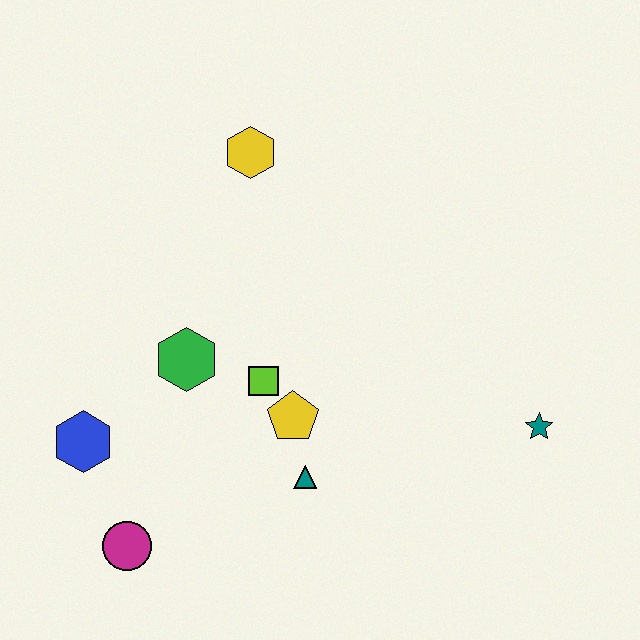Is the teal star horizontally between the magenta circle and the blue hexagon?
No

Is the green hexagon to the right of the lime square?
No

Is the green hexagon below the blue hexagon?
No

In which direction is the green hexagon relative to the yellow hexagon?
The green hexagon is below the yellow hexagon.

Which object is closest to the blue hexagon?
The magenta circle is closest to the blue hexagon.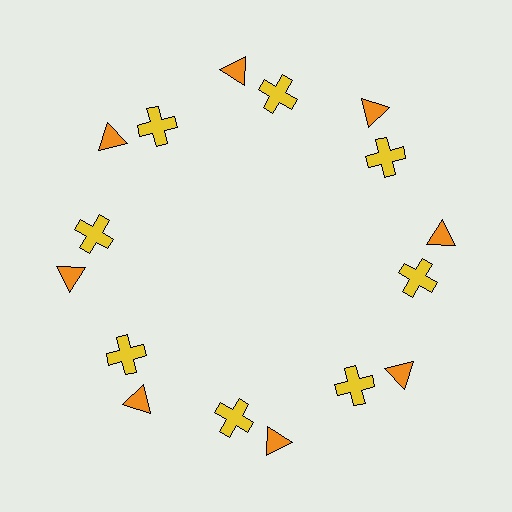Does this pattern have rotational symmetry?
Yes, this pattern has 8-fold rotational symmetry. It looks the same after rotating 45 degrees around the center.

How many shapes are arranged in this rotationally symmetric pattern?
There are 16 shapes, arranged in 8 groups of 2.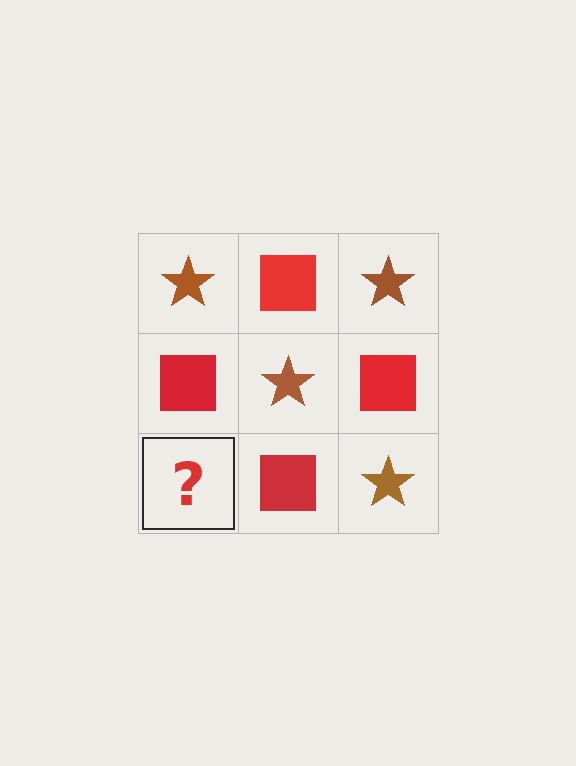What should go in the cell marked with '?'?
The missing cell should contain a brown star.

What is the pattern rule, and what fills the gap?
The rule is that it alternates brown star and red square in a checkerboard pattern. The gap should be filled with a brown star.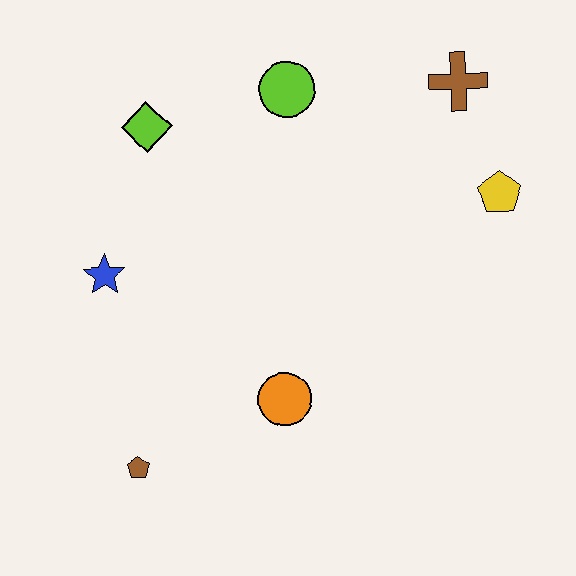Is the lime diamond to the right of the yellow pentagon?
No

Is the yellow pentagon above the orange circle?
Yes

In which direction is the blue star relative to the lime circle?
The blue star is to the left of the lime circle.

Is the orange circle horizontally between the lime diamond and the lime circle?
Yes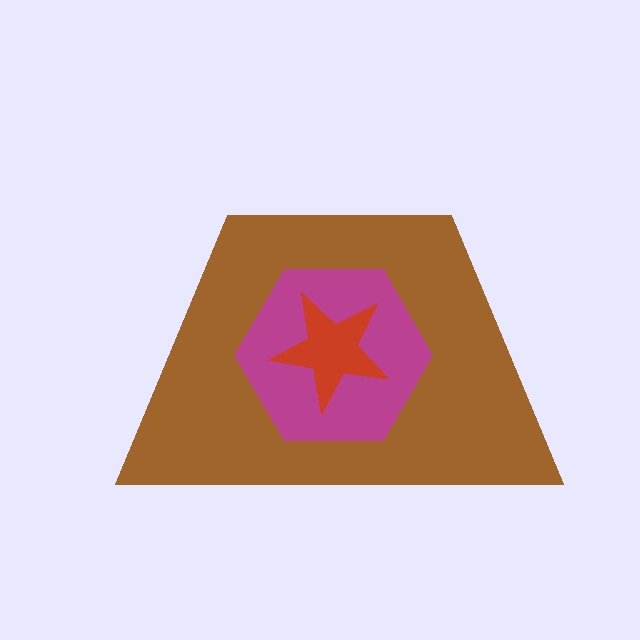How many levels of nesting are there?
3.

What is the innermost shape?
The red star.